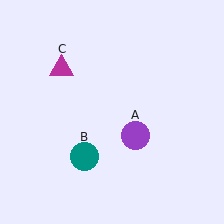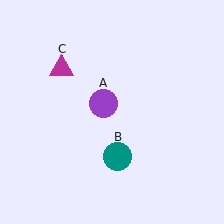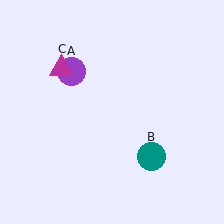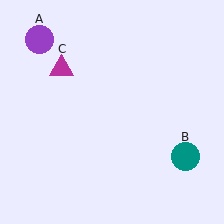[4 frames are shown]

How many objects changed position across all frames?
2 objects changed position: purple circle (object A), teal circle (object B).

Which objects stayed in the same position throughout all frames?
Magenta triangle (object C) remained stationary.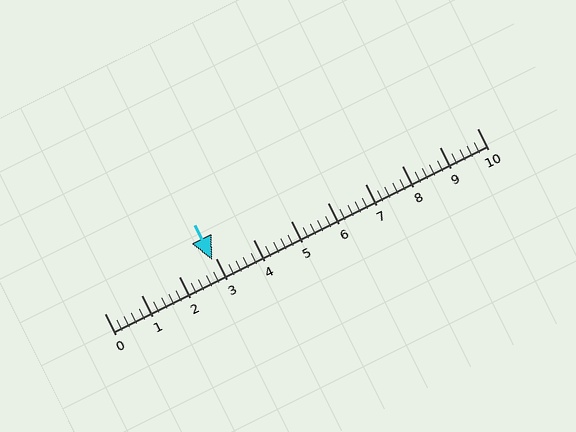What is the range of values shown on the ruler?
The ruler shows values from 0 to 10.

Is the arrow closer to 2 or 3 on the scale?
The arrow is closer to 3.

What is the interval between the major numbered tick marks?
The major tick marks are spaced 1 units apart.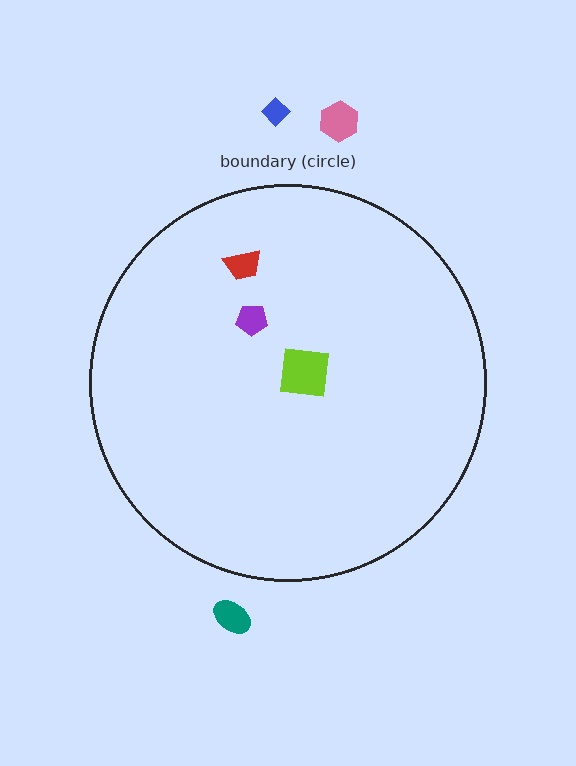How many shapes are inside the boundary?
3 inside, 3 outside.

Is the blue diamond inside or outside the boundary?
Outside.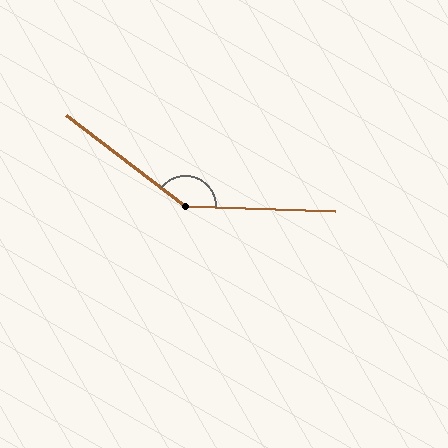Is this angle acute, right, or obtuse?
It is obtuse.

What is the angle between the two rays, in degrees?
Approximately 144 degrees.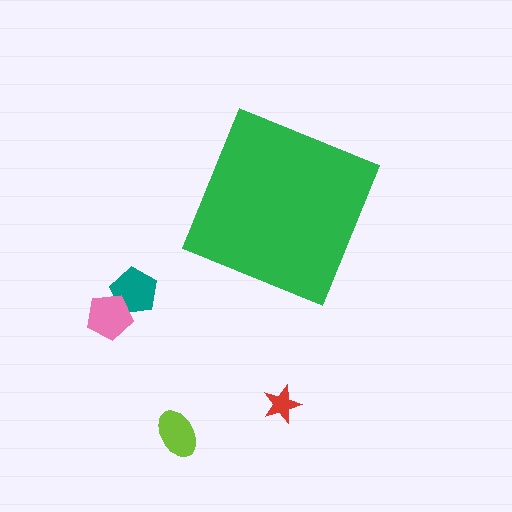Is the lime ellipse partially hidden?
No, the lime ellipse is fully visible.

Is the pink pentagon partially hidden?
No, the pink pentagon is fully visible.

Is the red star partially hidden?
No, the red star is fully visible.